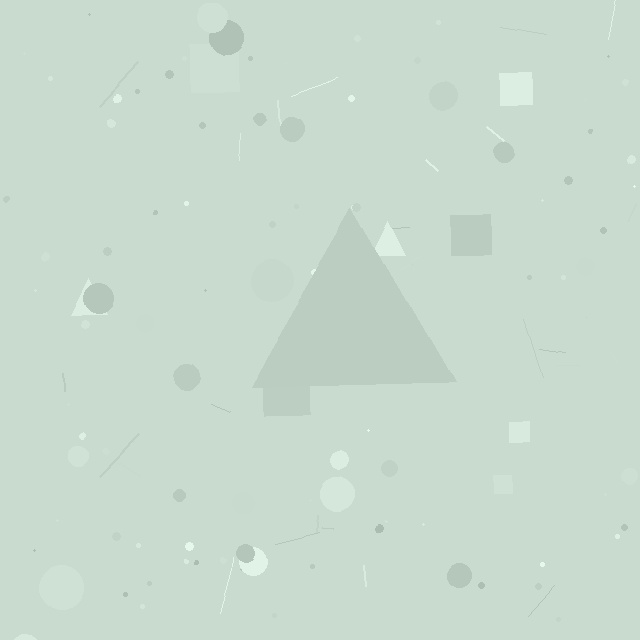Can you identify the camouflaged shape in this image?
The camouflaged shape is a triangle.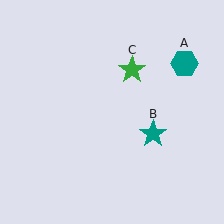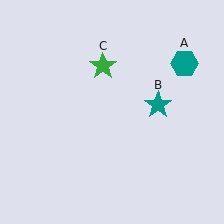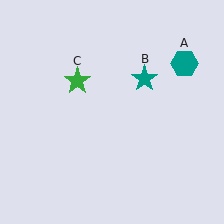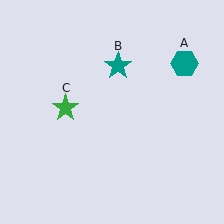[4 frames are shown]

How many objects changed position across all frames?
2 objects changed position: teal star (object B), green star (object C).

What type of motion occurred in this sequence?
The teal star (object B), green star (object C) rotated counterclockwise around the center of the scene.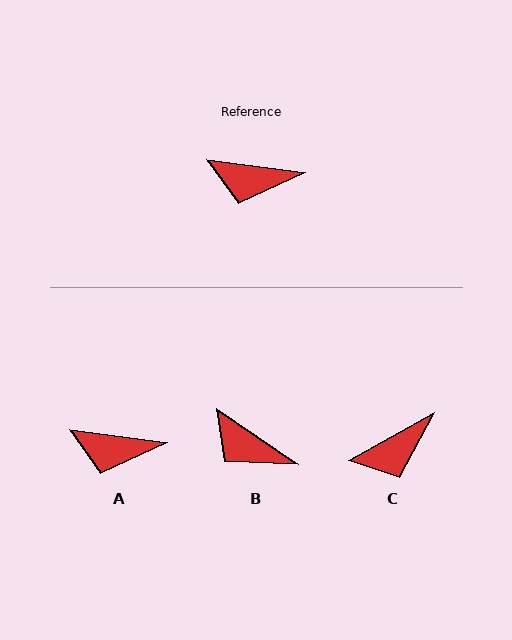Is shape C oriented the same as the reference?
No, it is off by about 37 degrees.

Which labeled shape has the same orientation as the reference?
A.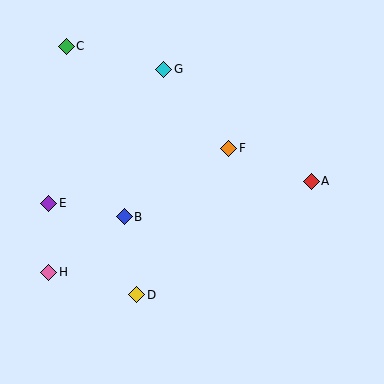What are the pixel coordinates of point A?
Point A is at (311, 181).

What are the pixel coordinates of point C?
Point C is at (66, 46).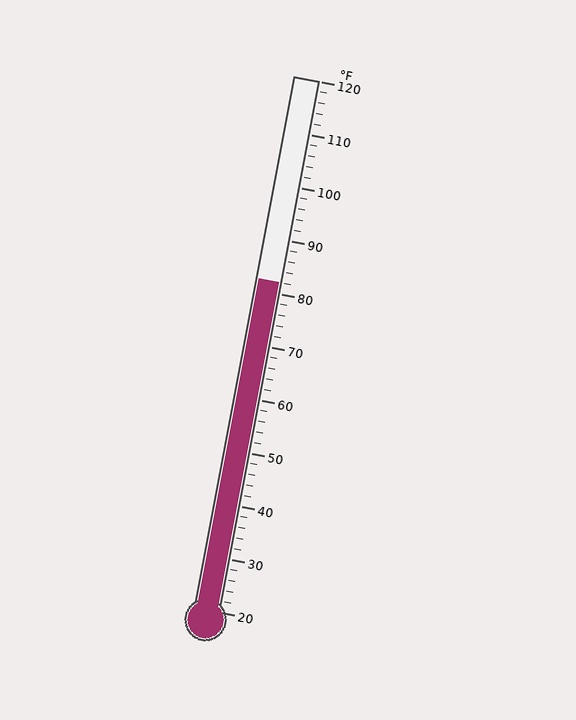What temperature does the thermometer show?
The thermometer shows approximately 82°F.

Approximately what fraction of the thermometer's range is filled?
The thermometer is filled to approximately 60% of its range.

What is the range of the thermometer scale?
The thermometer scale ranges from 20°F to 120°F.